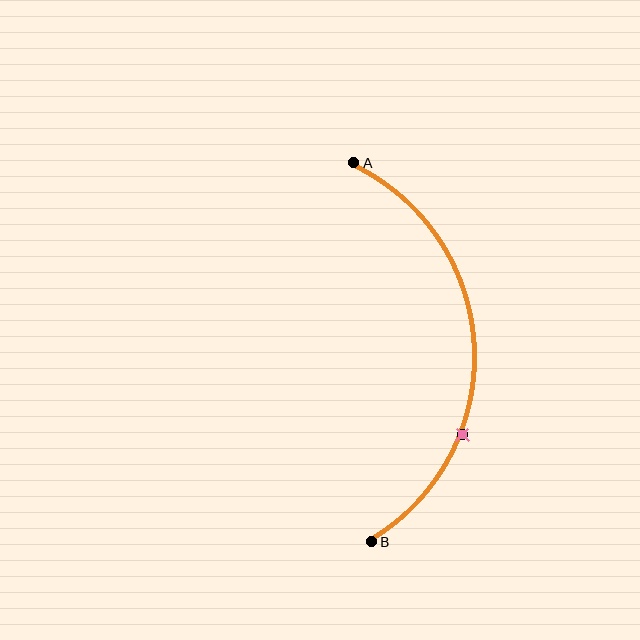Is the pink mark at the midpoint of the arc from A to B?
No. The pink mark lies on the arc but is closer to endpoint B. The arc midpoint would be at the point on the curve equidistant along the arc from both A and B.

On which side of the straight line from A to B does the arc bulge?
The arc bulges to the right of the straight line connecting A and B.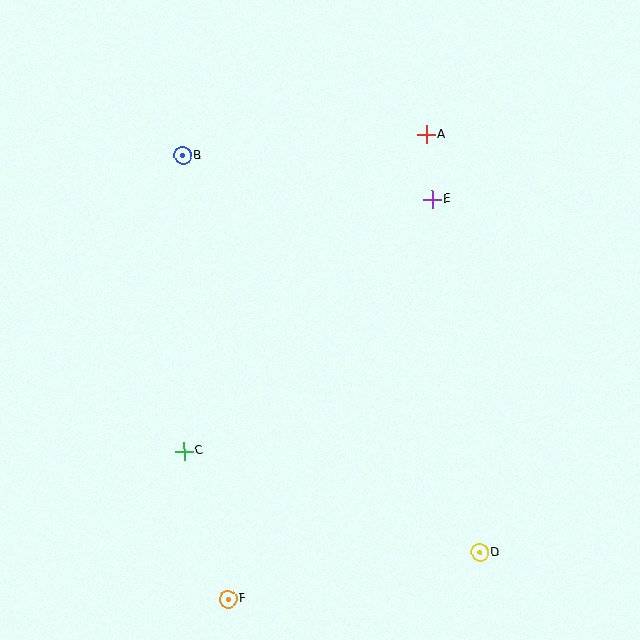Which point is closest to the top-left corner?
Point B is closest to the top-left corner.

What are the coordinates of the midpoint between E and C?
The midpoint between E and C is at (308, 325).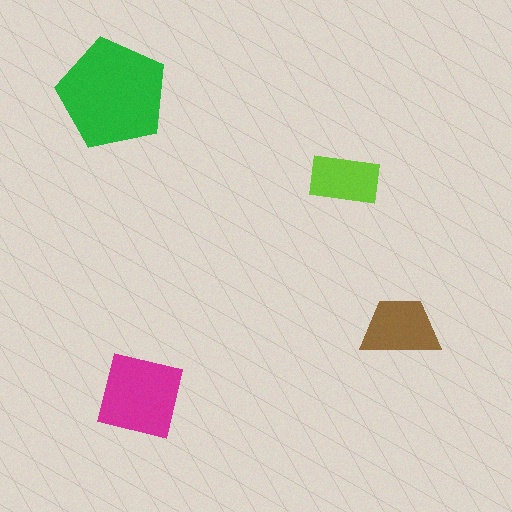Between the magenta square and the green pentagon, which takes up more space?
The green pentagon.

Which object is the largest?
The green pentagon.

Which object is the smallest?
The lime rectangle.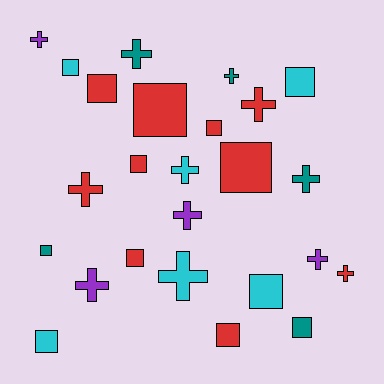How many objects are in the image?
There are 25 objects.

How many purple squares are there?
There are no purple squares.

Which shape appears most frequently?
Square, with 13 objects.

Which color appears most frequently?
Red, with 10 objects.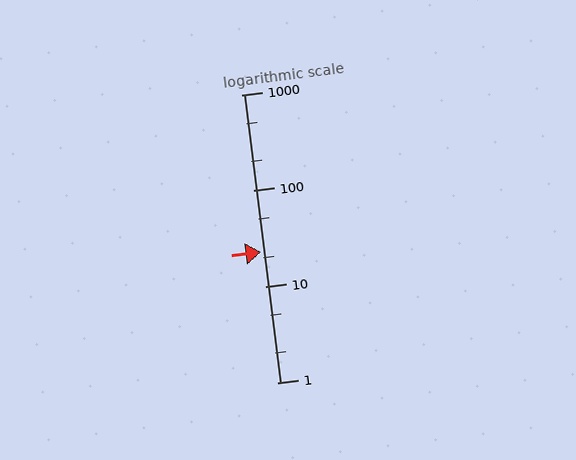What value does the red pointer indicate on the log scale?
The pointer indicates approximately 23.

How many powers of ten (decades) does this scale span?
The scale spans 3 decades, from 1 to 1000.